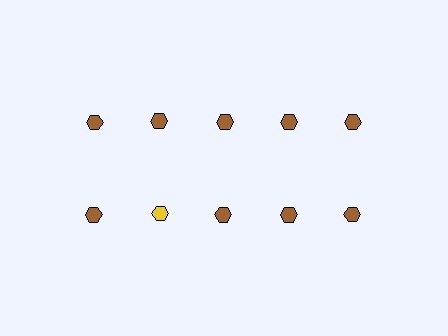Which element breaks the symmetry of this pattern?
The yellow hexagon in the second row, second from left column breaks the symmetry. All other shapes are brown hexagons.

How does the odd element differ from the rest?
It has a different color: yellow instead of brown.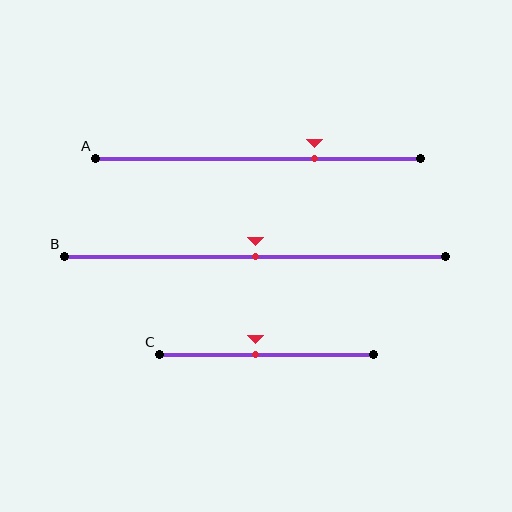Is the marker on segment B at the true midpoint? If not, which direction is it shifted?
Yes, the marker on segment B is at the true midpoint.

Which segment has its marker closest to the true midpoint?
Segment B has its marker closest to the true midpoint.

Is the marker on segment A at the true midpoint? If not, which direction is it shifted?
No, the marker on segment A is shifted to the right by about 17% of the segment length.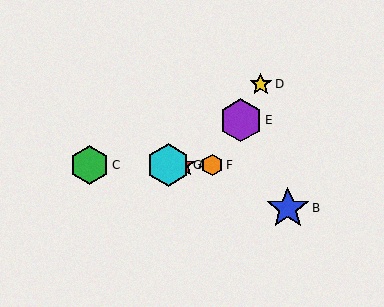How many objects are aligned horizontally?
4 objects (A, C, F, G) are aligned horizontally.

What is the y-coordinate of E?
Object E is at y≈120.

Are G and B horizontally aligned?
No, G is at y≈165 and B is at y≈208.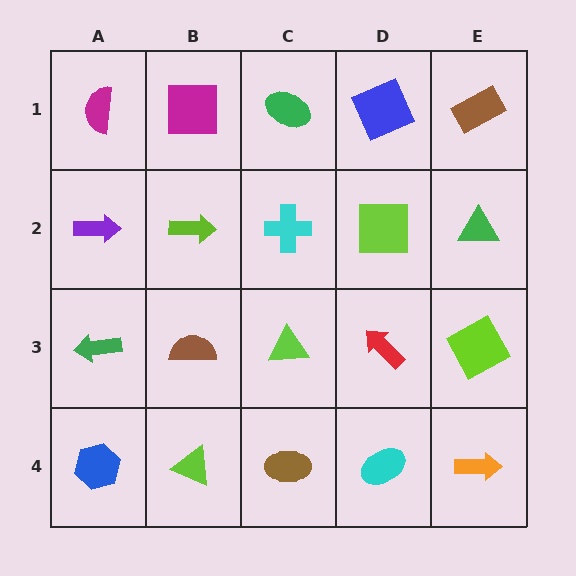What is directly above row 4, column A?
A green arrow.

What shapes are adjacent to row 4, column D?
A red arrow (row 3, column D), a brown ellipse (row 4, column C), an orange arrow (row 4, column E).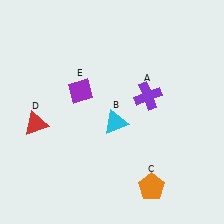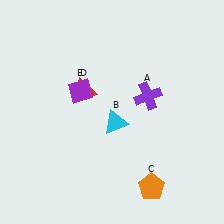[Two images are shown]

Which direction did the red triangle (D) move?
The red triangle (D) moved right.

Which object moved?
The red triangle (D) moved right.